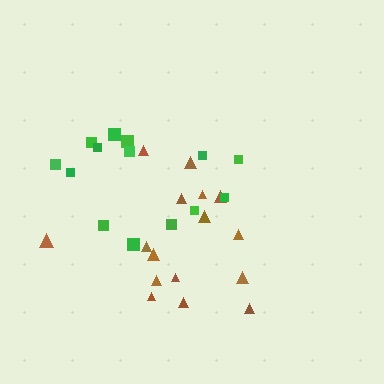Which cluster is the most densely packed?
Green.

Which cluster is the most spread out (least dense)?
Brown.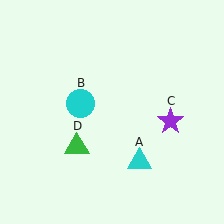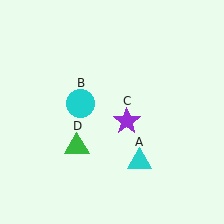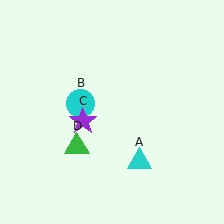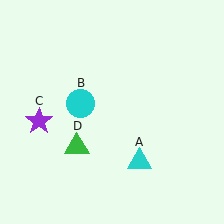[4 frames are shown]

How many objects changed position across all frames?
1 object changed position: purple star (object C).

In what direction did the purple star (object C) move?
The purple star (object C) moved left.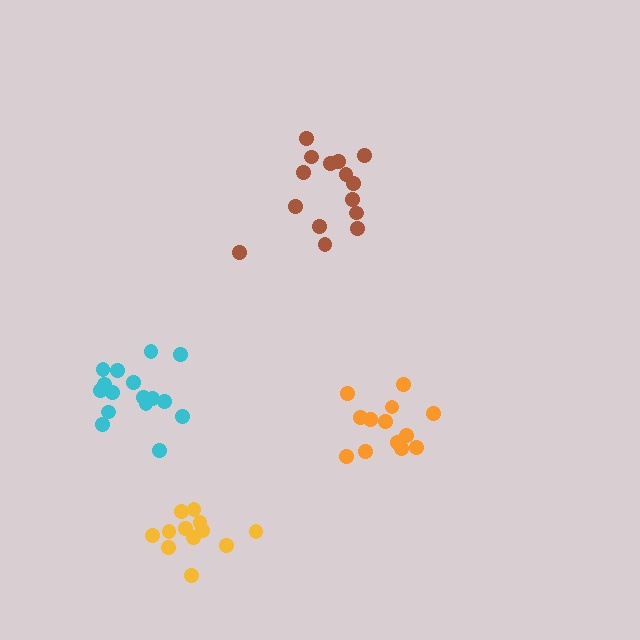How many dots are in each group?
Group 1: 13 dots, Group 2: 16 dots, Group 3: 15 dots, Group 4: 12 dots (56 total).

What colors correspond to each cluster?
The clusters are colored: orange, cyan, brown, yellow.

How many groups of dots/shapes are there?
There are 4 groups.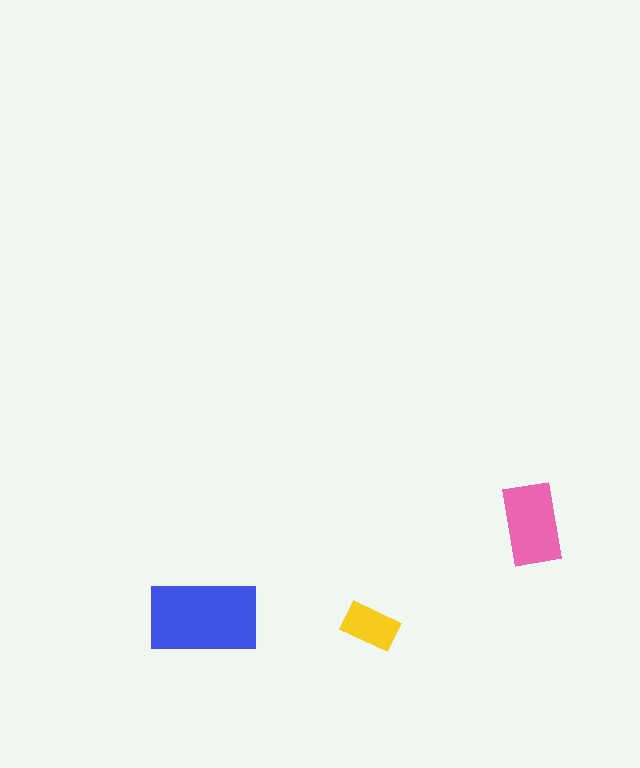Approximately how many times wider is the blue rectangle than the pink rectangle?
About 1.5 times wider.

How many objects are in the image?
There are 3 objects in the image.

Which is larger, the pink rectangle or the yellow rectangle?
The pink one.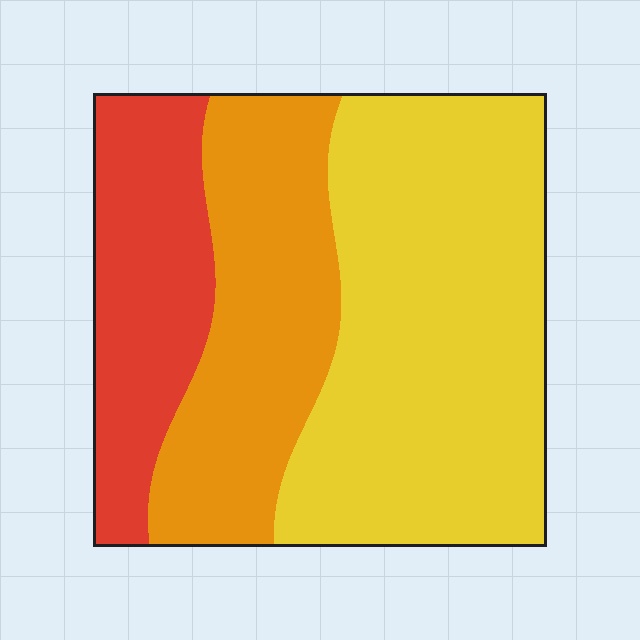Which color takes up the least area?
Red, at roughly 20%.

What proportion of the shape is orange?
Orange takes up about one quarter (1/4) of the shape.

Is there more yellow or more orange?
Yellow.